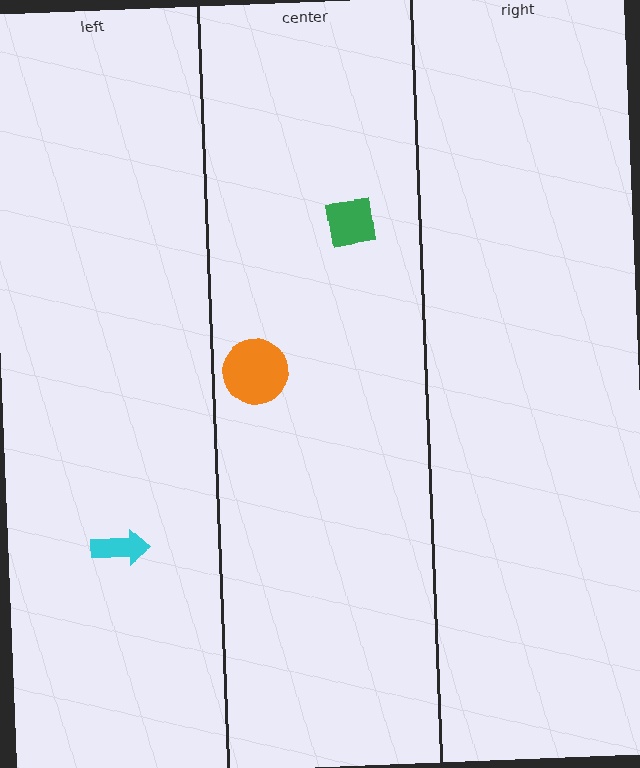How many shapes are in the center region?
2.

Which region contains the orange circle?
The center region.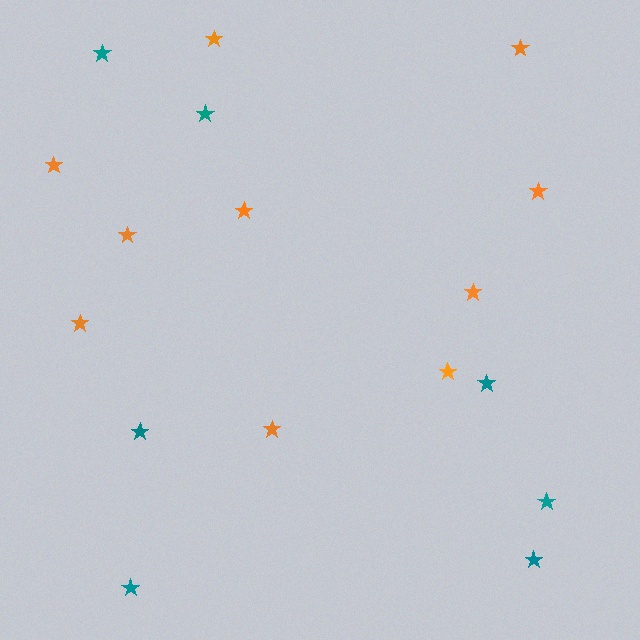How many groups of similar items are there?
There are 2 groups: one group of teal stars (7) and one group of orange stars (10).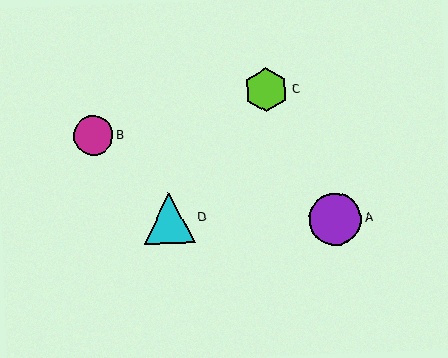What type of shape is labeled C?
Shape C is a lime hexagon.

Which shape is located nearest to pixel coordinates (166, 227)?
The cyan triangle (labeled D) at (169, 218) is nearest to that location.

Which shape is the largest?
The purple circle (labeled A) is the largest.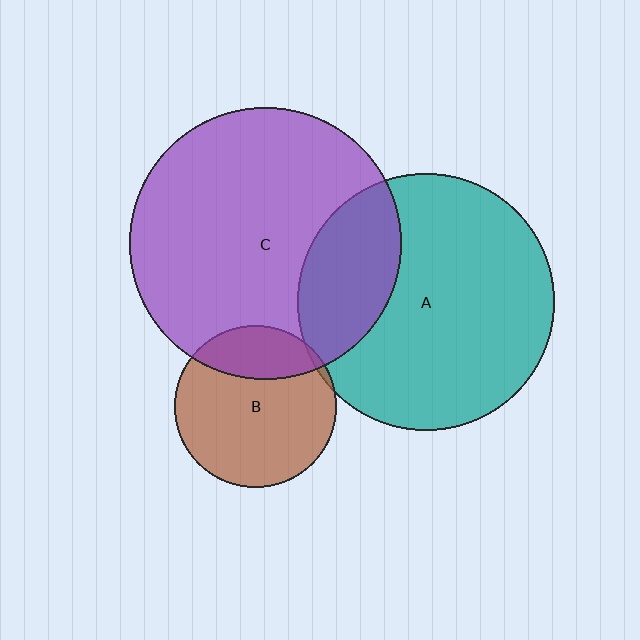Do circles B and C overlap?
Yes.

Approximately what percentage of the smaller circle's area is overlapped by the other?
Approximately 25%.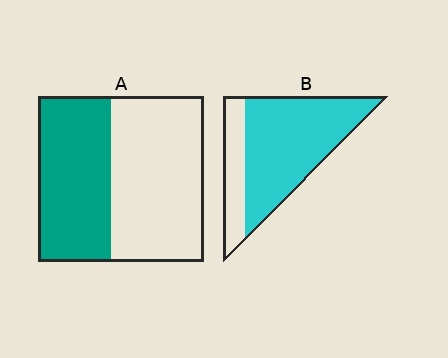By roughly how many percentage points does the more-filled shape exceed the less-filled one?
By roughly 30 percentage points (B over A).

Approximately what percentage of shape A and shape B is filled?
A is approximately 45% and B is approximately 75%.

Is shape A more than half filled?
No.